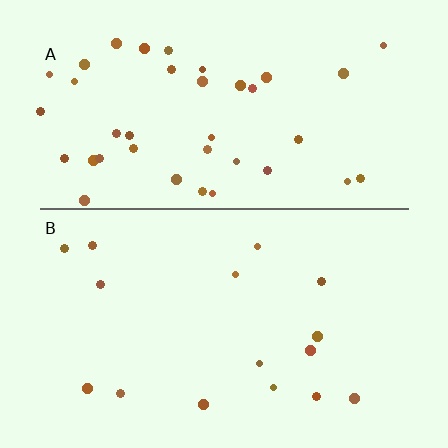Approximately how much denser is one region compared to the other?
Approximately 2.5× — region A over region B.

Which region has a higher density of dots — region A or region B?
A (the top).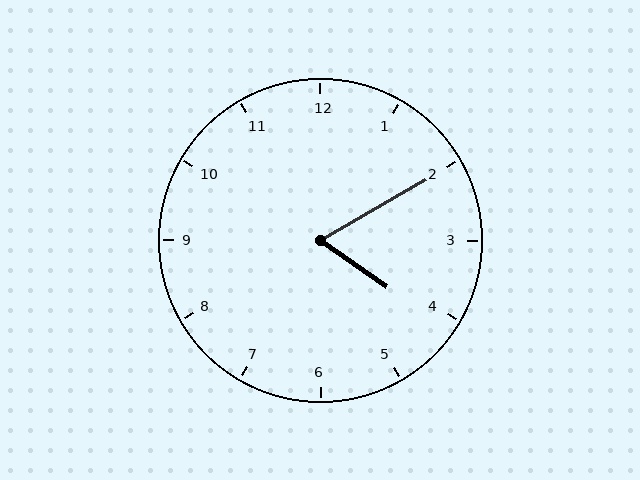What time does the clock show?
4:10.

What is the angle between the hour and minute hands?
Approximately 65 degrees.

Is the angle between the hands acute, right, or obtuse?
It is acute.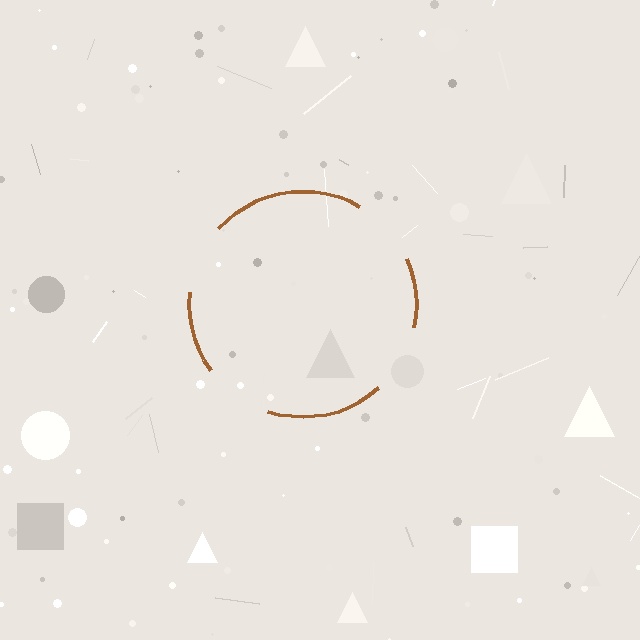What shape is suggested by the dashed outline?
The dashed outline suggests a circle.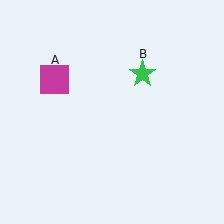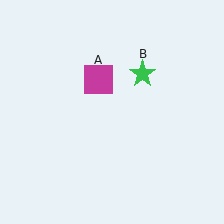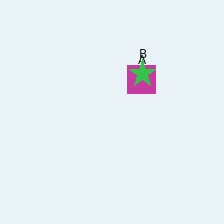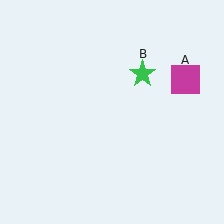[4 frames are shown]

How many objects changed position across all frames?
1 object changed position: magenta square (object A).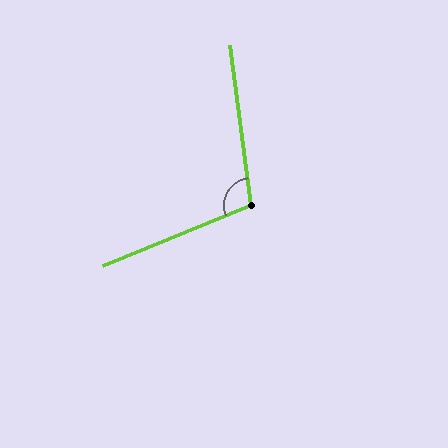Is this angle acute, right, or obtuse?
It is obtuse.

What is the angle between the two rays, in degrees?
Approximately 105 degrees.